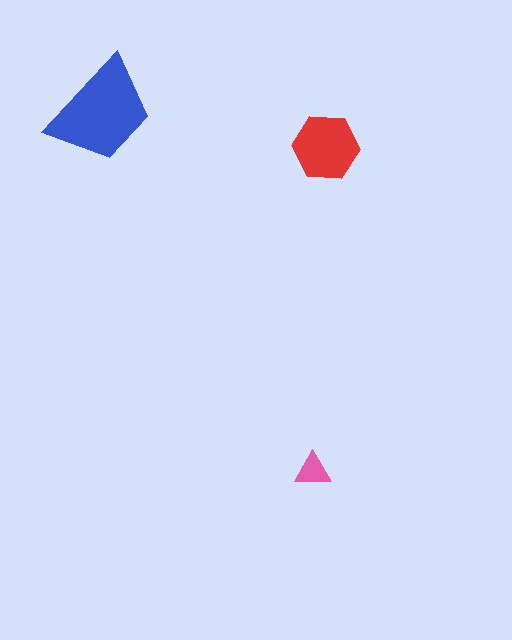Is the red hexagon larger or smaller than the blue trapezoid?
Smaller.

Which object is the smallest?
The pink triangle.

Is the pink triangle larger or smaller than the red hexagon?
Smaller.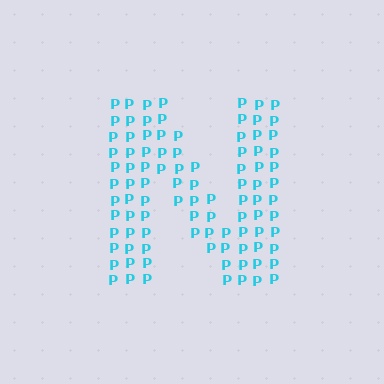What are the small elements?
The small elements are letter P's.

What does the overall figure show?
The overall figure shows the letter N.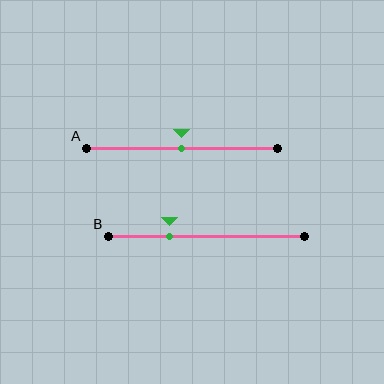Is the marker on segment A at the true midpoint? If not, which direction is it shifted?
Yes, the marker on segment A is at the true midpoint.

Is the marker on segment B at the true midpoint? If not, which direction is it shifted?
No, the marker on segment B is shifted to the left by about 19% of the segment length.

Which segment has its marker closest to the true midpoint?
Segment A has its marker closest to the true midpoint.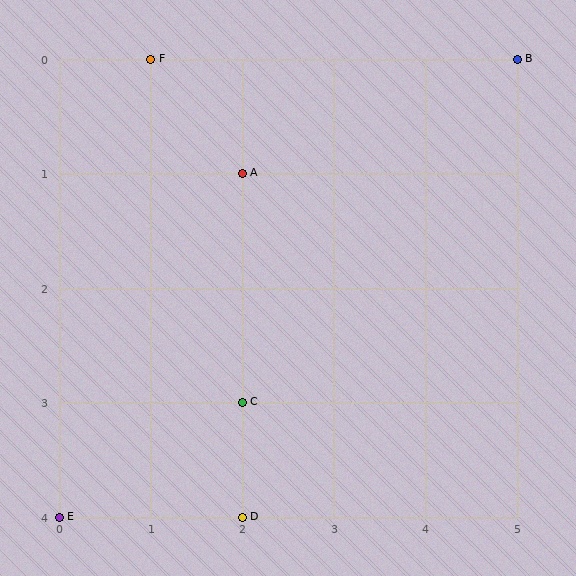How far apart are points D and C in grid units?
Points D and C are 1 row apart.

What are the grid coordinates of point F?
Point F is at grid coordinates (1, 0).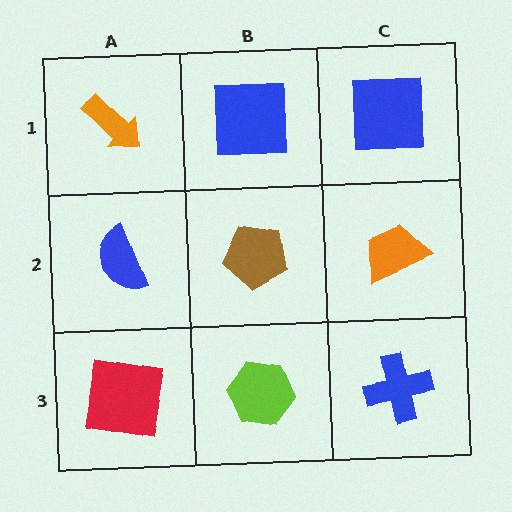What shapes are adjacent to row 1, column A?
A blue semicircle (row 2, column A), a blue square (row 1, column B).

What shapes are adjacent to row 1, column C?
An orange trapezoid (row 2, column C), a blue square (row 1, column B).